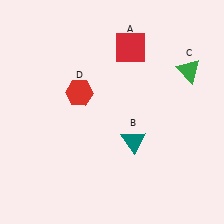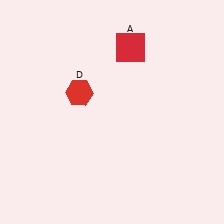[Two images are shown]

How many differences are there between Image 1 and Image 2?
There are 2 differences between the two images.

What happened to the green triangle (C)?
The green triangle (C) was removed in Image 2. It was in the top-right area of Image 1.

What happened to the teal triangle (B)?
The teal triangle (B) was removed in Image 2. It was in the bottom-right area of Image 1.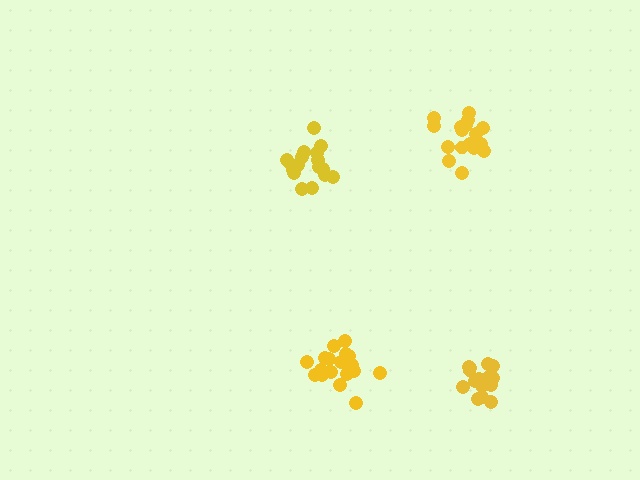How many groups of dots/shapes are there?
There are 4 groups.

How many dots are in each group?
Group 1: 16 dots, Group 2: 19 dots, Group 3: 18 dots, Group 4: 17 dots (70 total).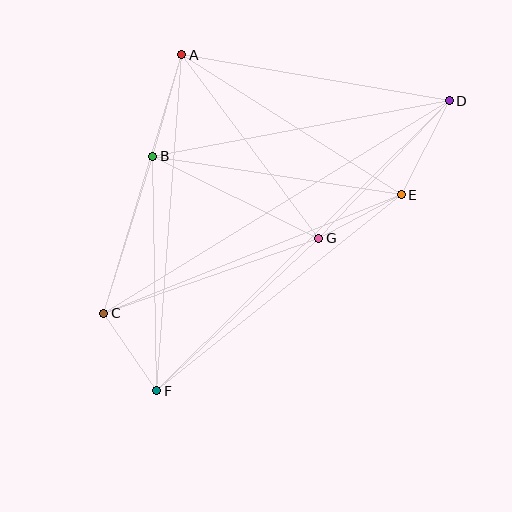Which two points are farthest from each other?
Points D and F are farthest from each other.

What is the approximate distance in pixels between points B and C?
The distance between B and C is approximately 164 pixels.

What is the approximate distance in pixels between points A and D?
The distance between A and D is approximately 272 pixels.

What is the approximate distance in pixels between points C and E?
The distance between C and E is approximately 320 pixels.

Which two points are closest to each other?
Points E and G are closest to each other.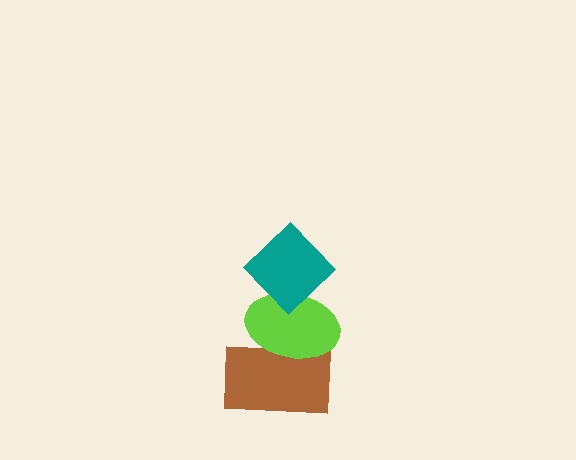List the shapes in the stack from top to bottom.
From top to bottom: the teal diamond, the lime ellipse, the brown rectangle.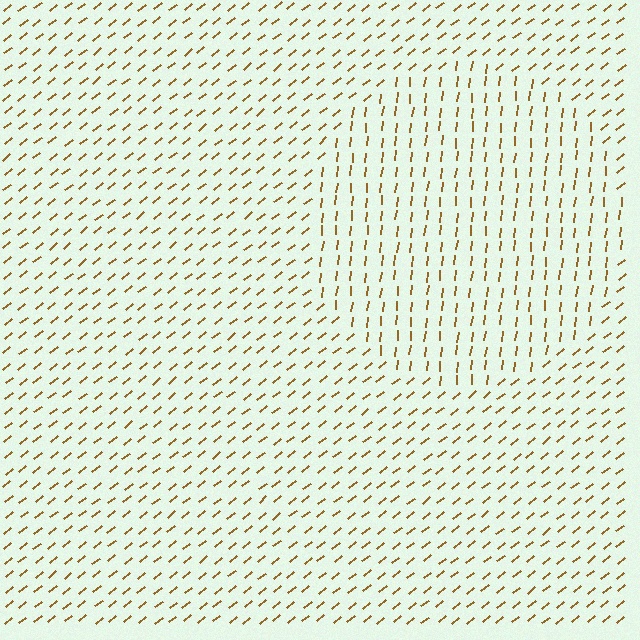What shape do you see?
I see a circle.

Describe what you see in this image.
The image is filled with small brown line segments. A circle region in the image has lines oriented differently from the surrounding lines, creating a visible texture boundary.